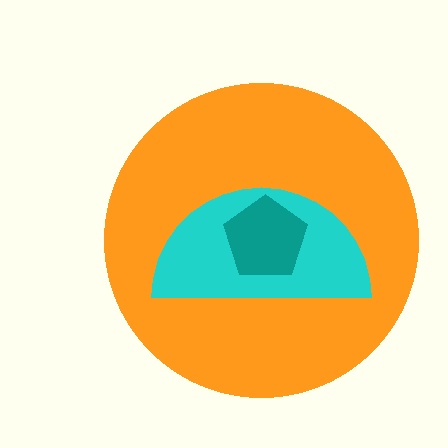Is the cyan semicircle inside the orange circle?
Yes.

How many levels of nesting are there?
3.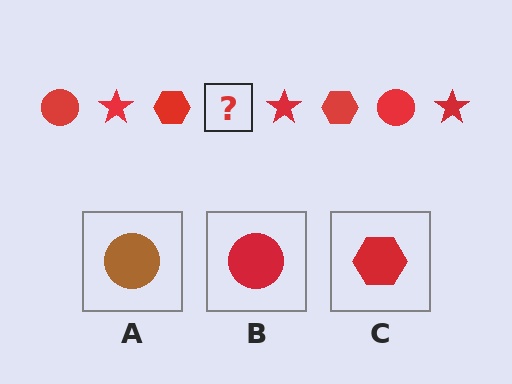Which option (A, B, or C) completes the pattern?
B.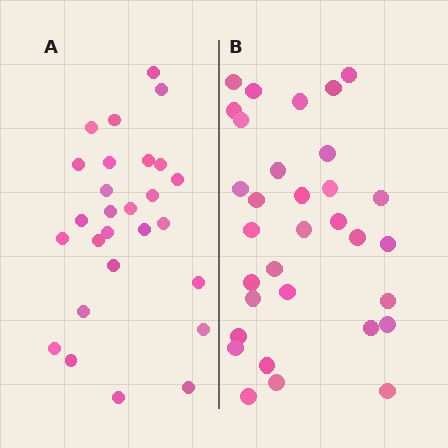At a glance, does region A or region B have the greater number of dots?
Region B (the right region) has more dots.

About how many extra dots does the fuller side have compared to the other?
Region B has about 5 more dots than region A.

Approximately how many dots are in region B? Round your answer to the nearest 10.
About 30 dots. (The exact count is 32, which rounds to 30.)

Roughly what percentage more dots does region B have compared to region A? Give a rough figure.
About 20% more.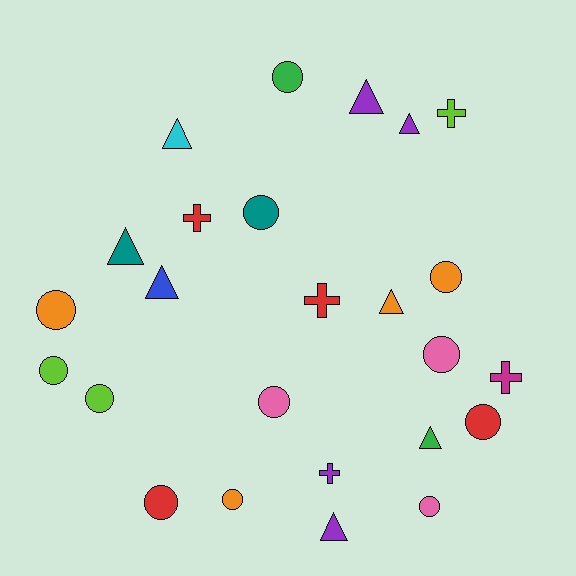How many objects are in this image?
There are 25 objects.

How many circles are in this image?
There are 12 circles.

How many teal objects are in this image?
There are 2 teal objects.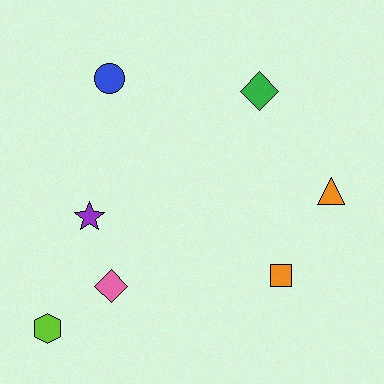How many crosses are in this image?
There are no crosses.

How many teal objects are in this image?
There are no teal objects.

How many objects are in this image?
There are 7 objects.